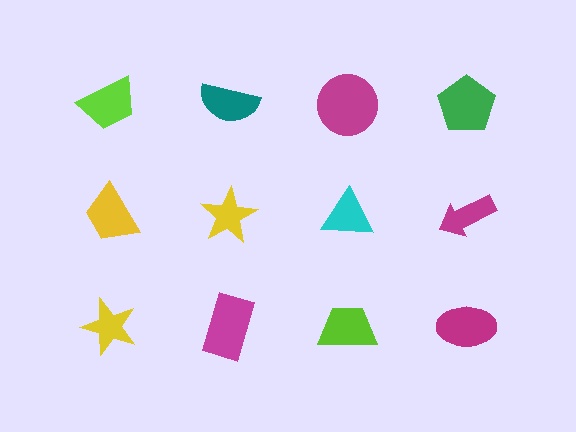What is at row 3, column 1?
A yellow star.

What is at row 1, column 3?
A magenta circle.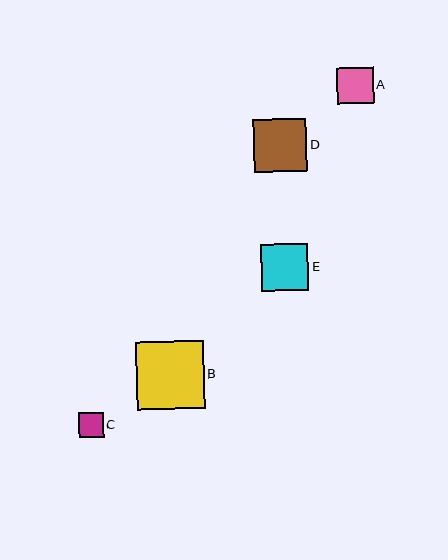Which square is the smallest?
Square C is the smallest with a size of approximately 24 pixels.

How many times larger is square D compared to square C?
Square D is approximately 2.2 times the size of square C.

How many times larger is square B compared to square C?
Square B is approximately 2.8 times the size of square C.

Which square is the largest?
Square B is the largest with a size of approximately 68 pixels.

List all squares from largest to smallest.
From largest to smallest: B, D, E, A, C.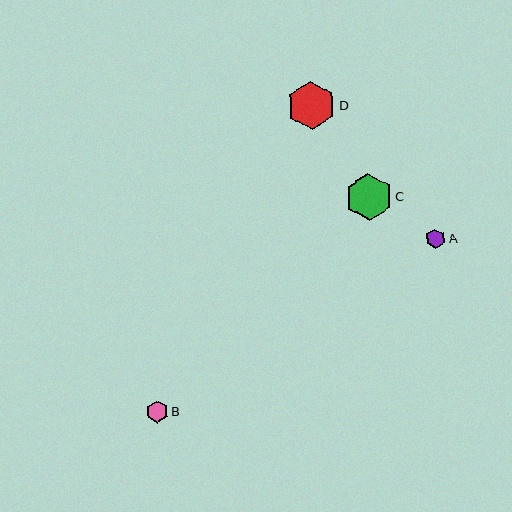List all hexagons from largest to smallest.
From largest to smallest: D, C, B, A.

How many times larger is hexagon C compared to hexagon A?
Hexagon C is approximately 2.4 times the size of hexagon A.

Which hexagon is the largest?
Hexagon D is the largest with a size of approximately 48 pixels.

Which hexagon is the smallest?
Hexagon A is the smallest with a size of approximately 20 pixels.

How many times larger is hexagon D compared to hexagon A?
Hexagon D is approximately 2.5 times the size of hexagon A.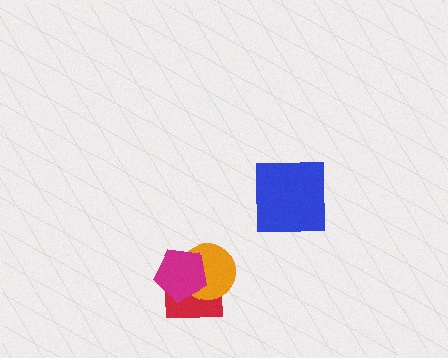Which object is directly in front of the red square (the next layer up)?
The orange circle is directly in front of the red square.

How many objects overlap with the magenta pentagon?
2 objects overlap with the magenta pentagon.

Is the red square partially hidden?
Yes, it is partially covered by another shape.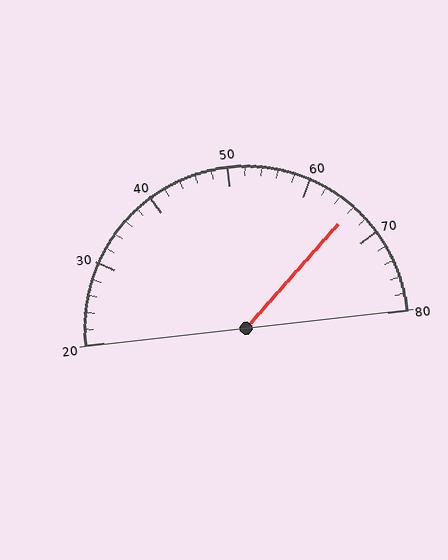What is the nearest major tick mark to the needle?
The nearest major tick mark is 70.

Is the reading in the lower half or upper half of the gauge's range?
The reading is in the upper half of the range (20 to 80).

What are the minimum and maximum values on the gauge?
The gauge ranges from 20 to 80.